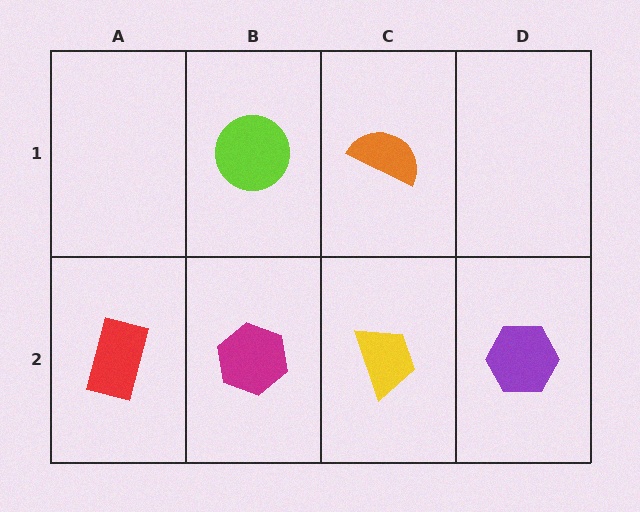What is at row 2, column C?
A yellow trapezoid.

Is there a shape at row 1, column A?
No, that cell is empty.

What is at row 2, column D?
A purple hexagon.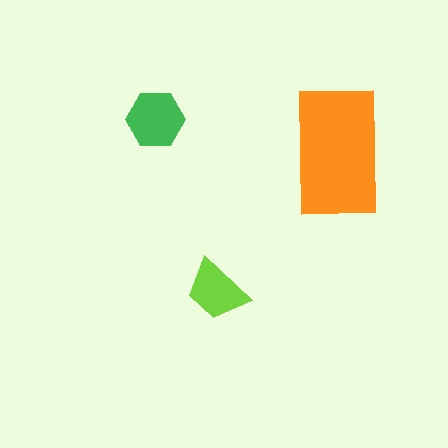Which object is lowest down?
The lime trapezoid is bottommost.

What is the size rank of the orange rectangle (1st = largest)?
1st.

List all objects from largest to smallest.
The orange rectangle, the green hexagon, the lime trapezoid.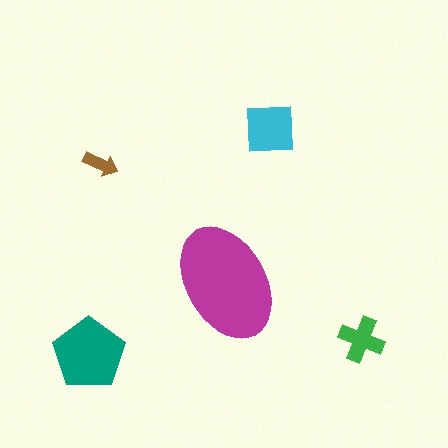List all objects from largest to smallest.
The magenta ellipse, the teal pentagon, the cyan square, the green cross, the brown arrow.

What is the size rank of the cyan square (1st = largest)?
3rd.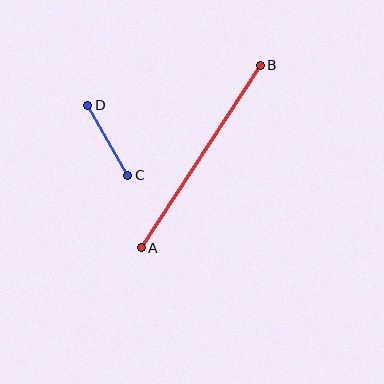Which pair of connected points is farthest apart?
Points A and B are farthest apart.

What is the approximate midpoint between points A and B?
The midpoint is at approximately (201, 157) pixels.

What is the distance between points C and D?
The distance is approximately 81 pixels.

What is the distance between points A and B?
The distance is approximately 217 pixels.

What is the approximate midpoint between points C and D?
The midpoint is at approximately (108, 140) pixels.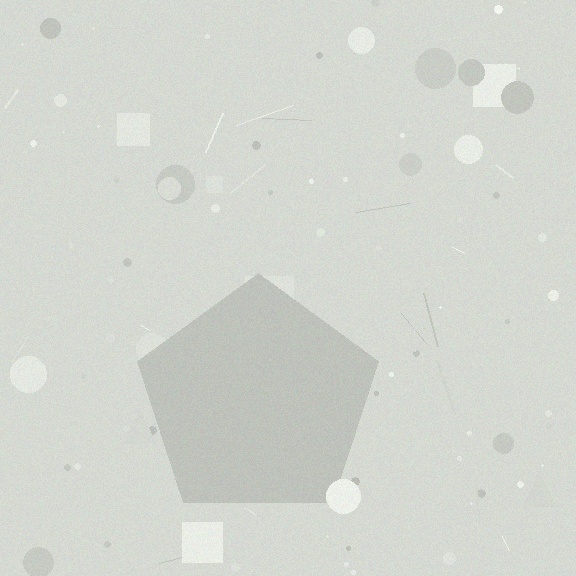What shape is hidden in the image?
A pentagon is hidden in the image.